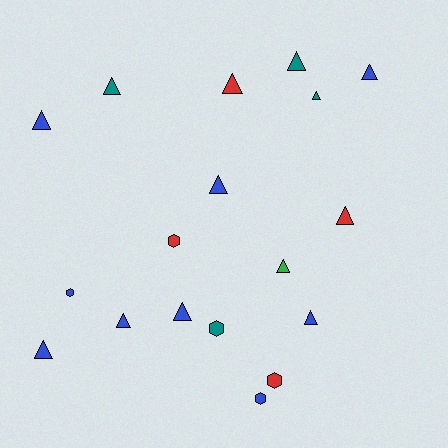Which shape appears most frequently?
Triangle, with 13 objects.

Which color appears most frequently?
Blue, with 9 objects.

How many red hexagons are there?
There are 2 red hexagons.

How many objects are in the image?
There are 18 objects.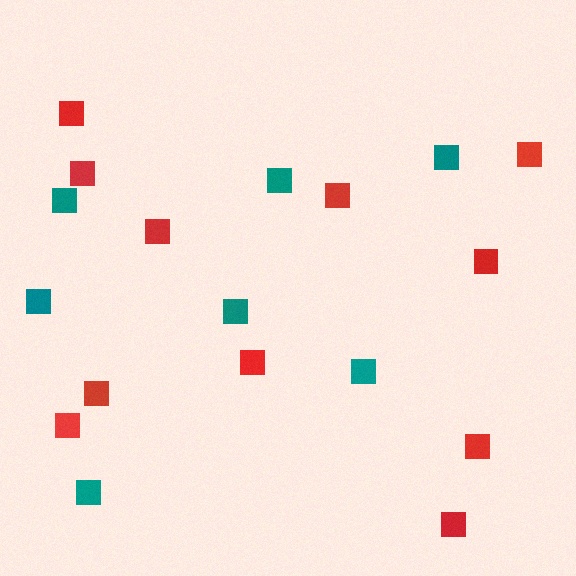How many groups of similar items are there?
There are 2 groups: one group of red squares (11) and one group of teal squares (7).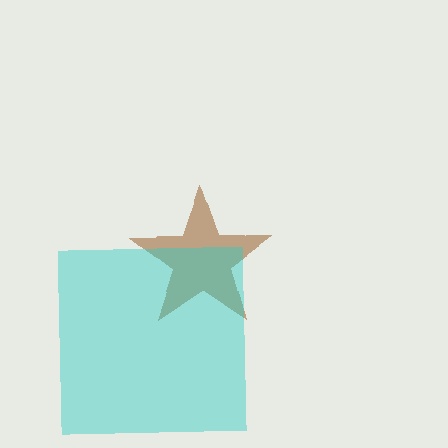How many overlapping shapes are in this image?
There are 2 overlapping shapes in the image.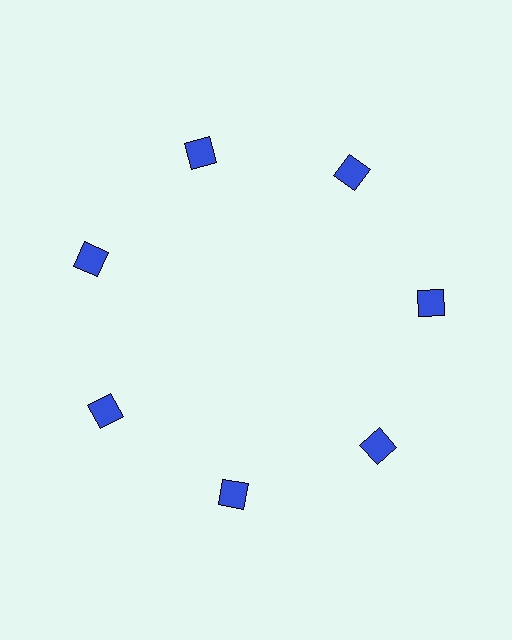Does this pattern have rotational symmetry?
Yes, this pattern has 7-fold rotational symmetry. It looks the same after rotating 51 degrees around the center.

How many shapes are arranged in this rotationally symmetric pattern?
There are 7 shapes, arranged in 7 groups of 1.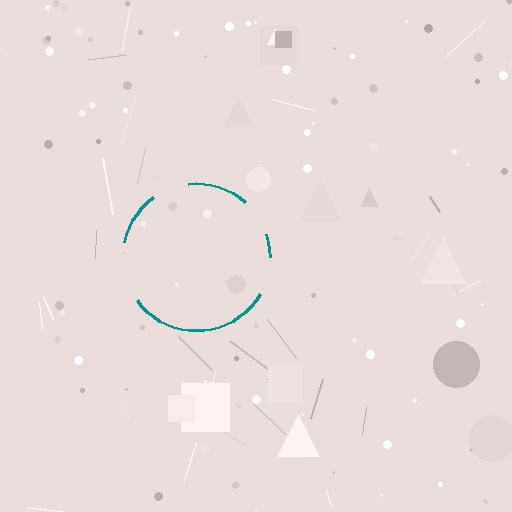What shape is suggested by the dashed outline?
The dashed outline suggests a circle.